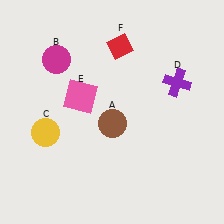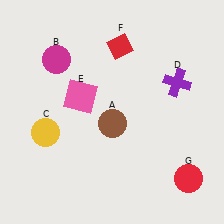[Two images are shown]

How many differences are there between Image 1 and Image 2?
There is 1 difference between the two images.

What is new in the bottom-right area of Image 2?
A red circle (G) was added in the bottom-right area of Image 2.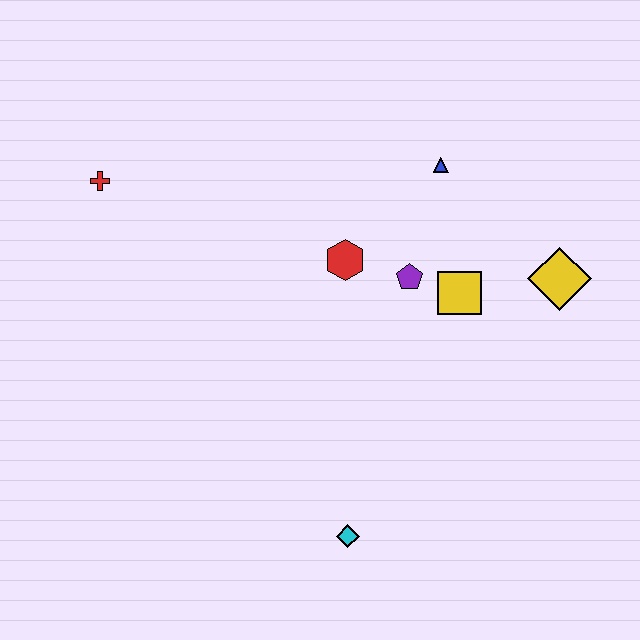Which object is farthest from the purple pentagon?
The red cross is farthest from the purple pentagon.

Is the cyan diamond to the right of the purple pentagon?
No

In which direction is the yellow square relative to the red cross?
The yellow square is to the right of the red cross.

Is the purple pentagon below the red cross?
Yes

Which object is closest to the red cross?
The red hexagon is closest to the red cross.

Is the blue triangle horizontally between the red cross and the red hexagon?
No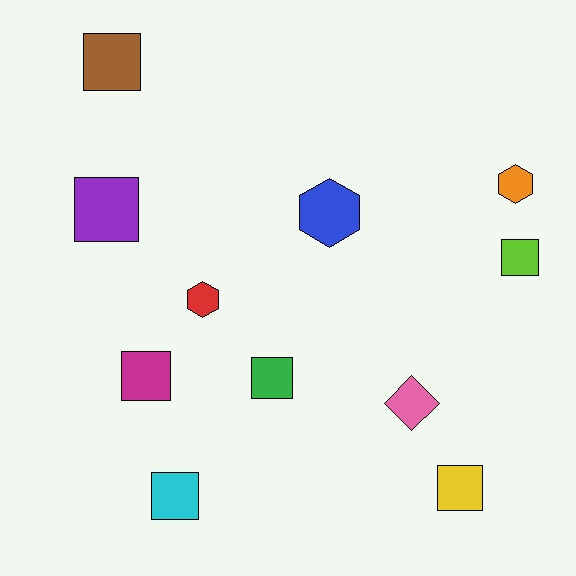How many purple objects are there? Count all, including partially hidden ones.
There is 1 purple object.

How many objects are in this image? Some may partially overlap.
There are 11 objects.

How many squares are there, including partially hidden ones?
There are 7 squares.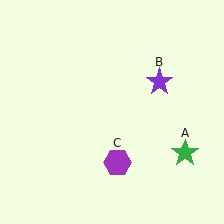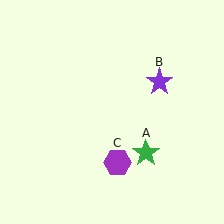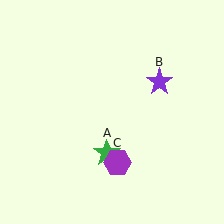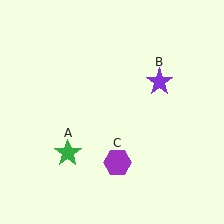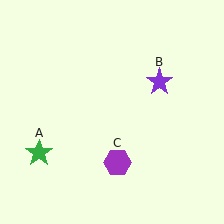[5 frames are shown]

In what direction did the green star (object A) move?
The green star (object A) moved left.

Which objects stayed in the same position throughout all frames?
Purple star (object B) and purple hexagon (object C) remained stationary.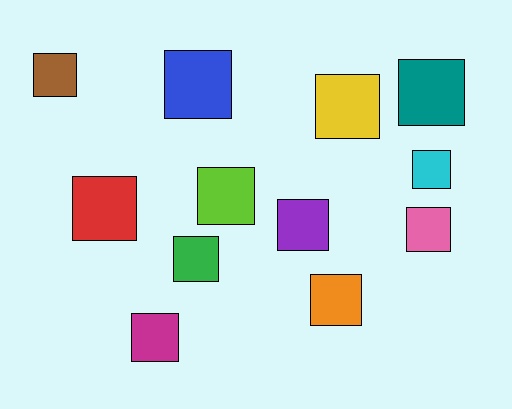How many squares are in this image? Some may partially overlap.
There are 12 squares.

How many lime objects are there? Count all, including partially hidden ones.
There is 1 lime object.